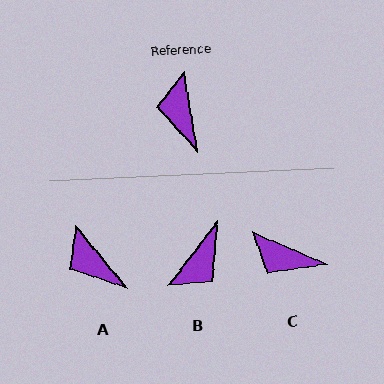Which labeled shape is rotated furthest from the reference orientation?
B, about 133 degrees away.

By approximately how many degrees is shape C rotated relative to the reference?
Approximately 57 degrees counter-clockwise.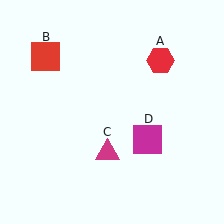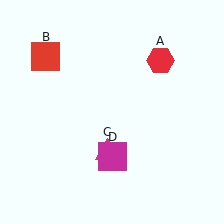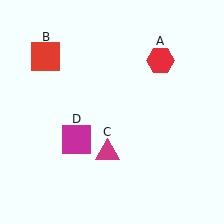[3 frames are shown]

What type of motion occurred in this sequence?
The magenta square (object D) rotated clockwise around the center of the scene.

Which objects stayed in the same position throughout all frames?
Red hexagon (object A) and red square (object B) and magenta triangle (object C) remained stationary.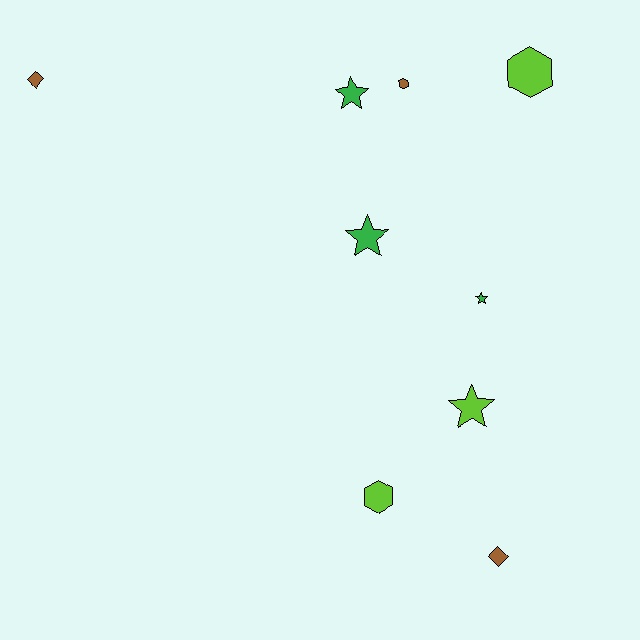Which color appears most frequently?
Brown, with 3 objects.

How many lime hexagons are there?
There are 2 lime hexagons.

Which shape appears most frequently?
Star, with 4 objects.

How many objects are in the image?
There are 9 objects.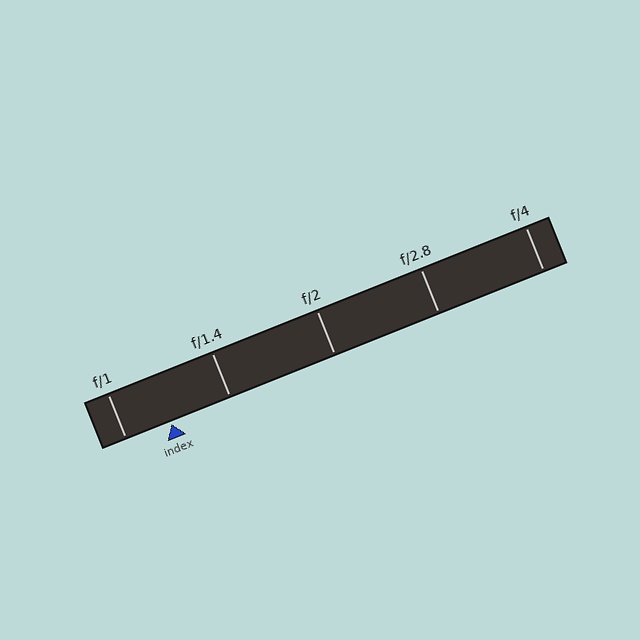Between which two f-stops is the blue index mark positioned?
The index mark is between f/1 and f/1.4.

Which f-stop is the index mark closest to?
The index mark is closest to f/1.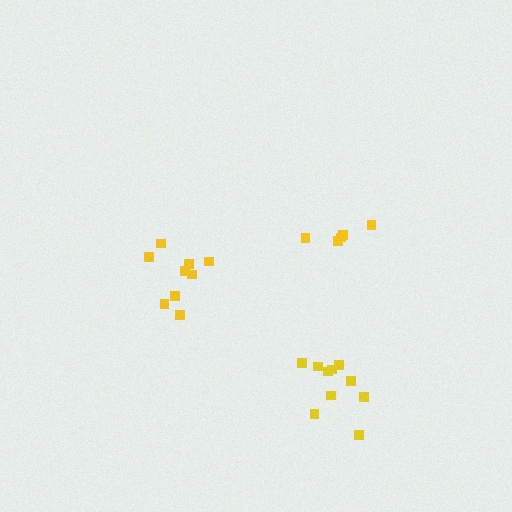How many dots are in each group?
Group 1: 10 dots, Group 2: 9 dots, Group 3: 5 dots (24 total).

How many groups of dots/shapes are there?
There are 3 groups.